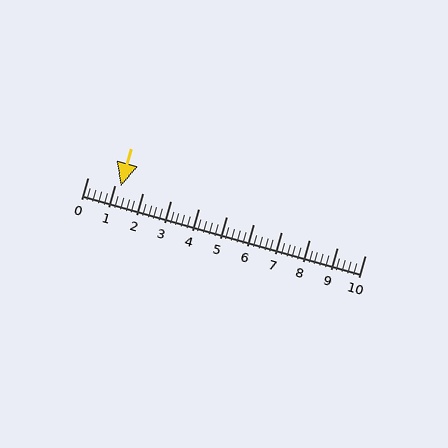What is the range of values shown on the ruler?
The ruler shows values from 0 to 10.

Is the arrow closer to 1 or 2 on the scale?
The arrow is closer to 1.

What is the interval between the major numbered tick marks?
The major tick marks are spaced 1 units apart.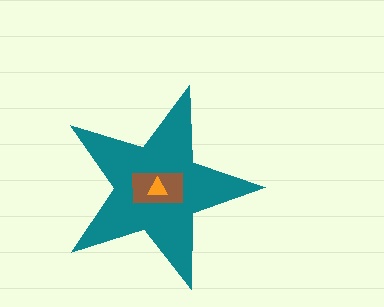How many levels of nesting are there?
3.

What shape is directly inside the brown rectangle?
The orange triangle.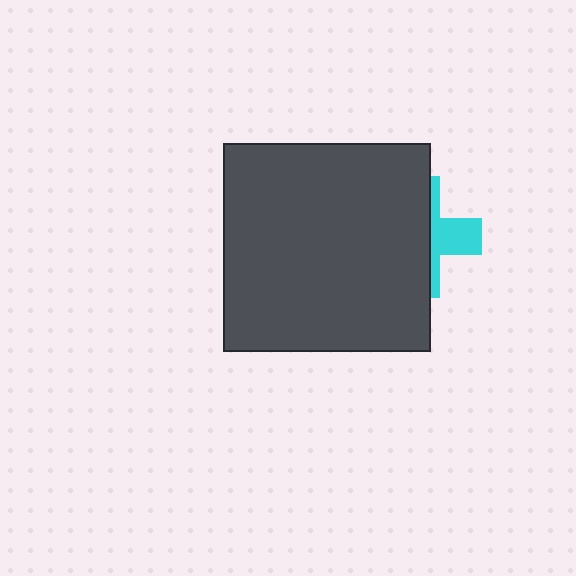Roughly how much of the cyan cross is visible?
A small part of it is visible (roughly 34%).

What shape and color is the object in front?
The object in front is a dark gray square.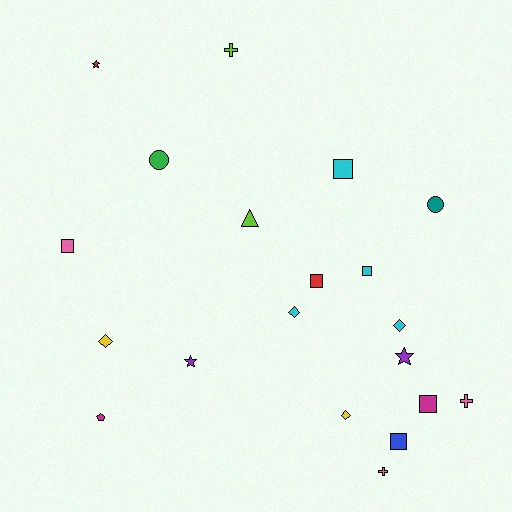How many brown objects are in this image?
There are no brown objects.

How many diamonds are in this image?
There are 4 diamonds.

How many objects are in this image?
There are 20 objects.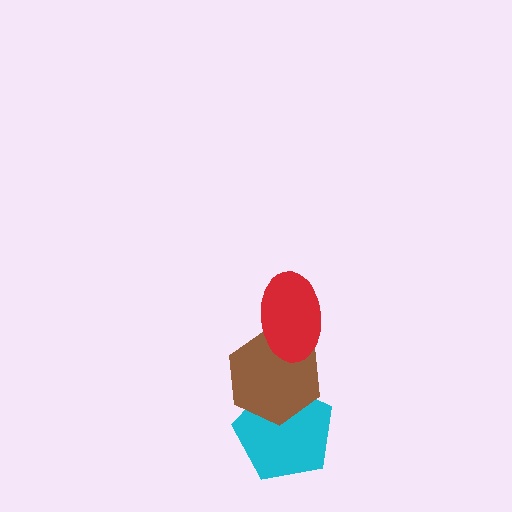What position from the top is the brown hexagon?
The brown hexagon is 2nd from the top.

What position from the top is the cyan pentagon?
The cyan pentagon is 3rd from the top.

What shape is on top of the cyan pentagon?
The brown hexagon is on top of the cyan pentagon.